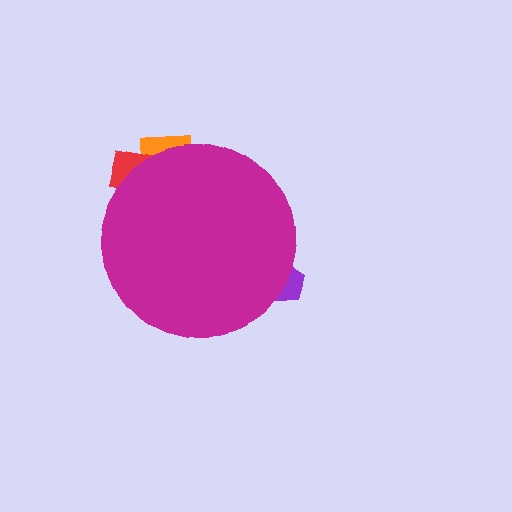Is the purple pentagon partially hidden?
Yes, the purple pentagon is partially hidden behind the magenta circle.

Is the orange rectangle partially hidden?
Yes, the orange rectangle is partially hidden behind the magenta circle.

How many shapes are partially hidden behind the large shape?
3 shapes are partially hidden.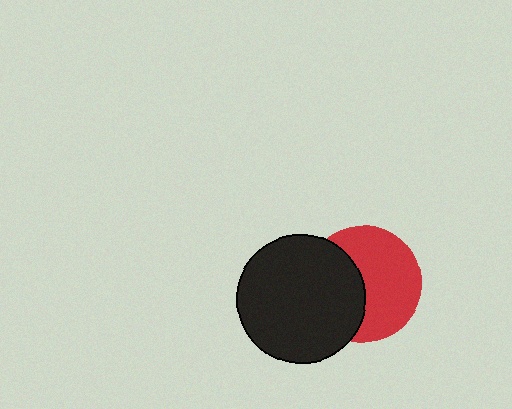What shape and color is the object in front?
The object in front is a black circle.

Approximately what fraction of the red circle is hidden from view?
Roughly 41% of the red circle is hidden behind the black circle.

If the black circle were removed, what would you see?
You would see the complete red circle.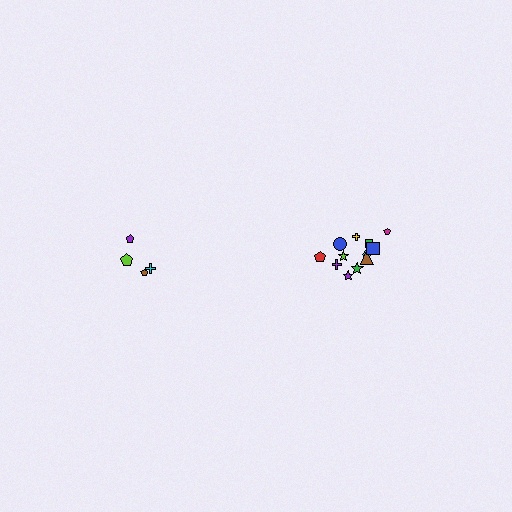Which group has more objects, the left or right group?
The right group.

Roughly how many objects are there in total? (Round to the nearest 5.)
Roughly 15 objects in total.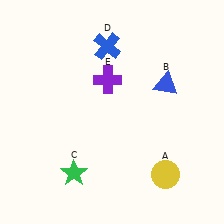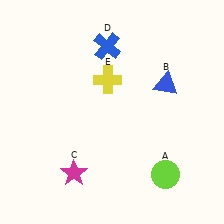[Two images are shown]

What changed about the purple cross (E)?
In Image 1, E is purple. In Image 2, it changed to yellow.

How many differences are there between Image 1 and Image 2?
There are 3 differences between the two images.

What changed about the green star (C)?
In Image 1, C is green. In Image 2, it changed to magenta.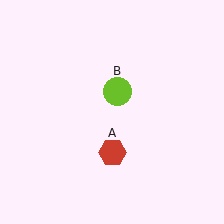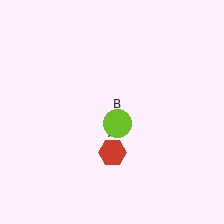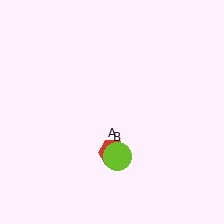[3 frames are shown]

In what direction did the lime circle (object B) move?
The lime circle (object B) moved down.